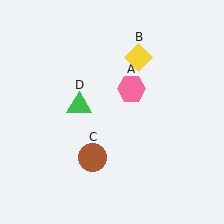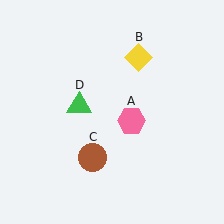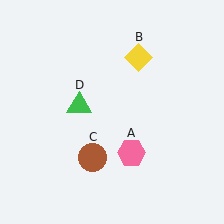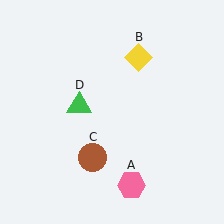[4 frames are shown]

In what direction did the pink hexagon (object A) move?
The pink hexagon (object A) moved down.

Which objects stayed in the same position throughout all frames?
Yellow diamond (object B) and brown circle (object C) and green triangle (object D) remained stationary.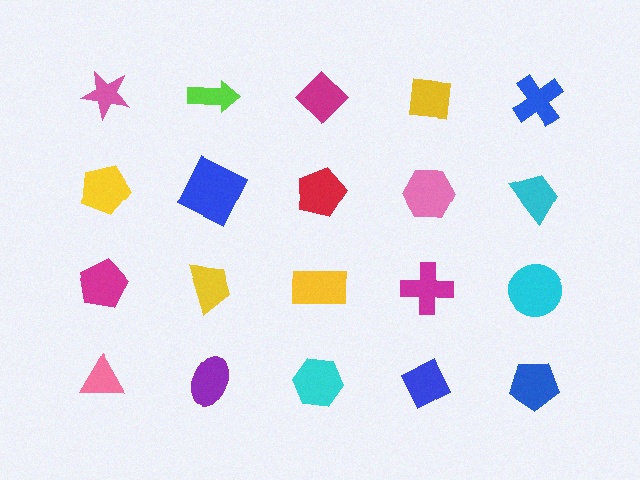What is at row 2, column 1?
A yellow pentagon.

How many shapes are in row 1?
5 shapes.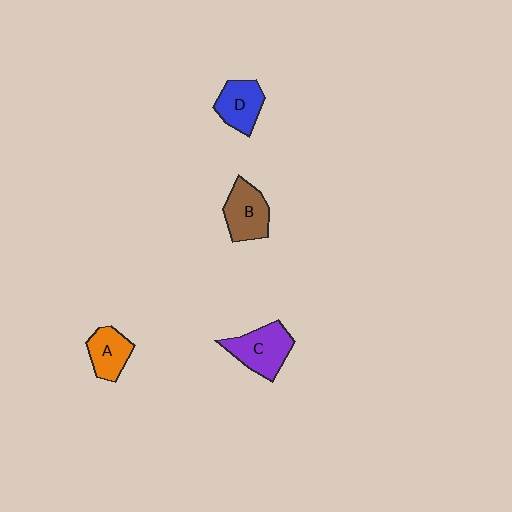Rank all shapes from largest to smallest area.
From largest to smallest: C (purple), B (brown), D (blue), A (orange).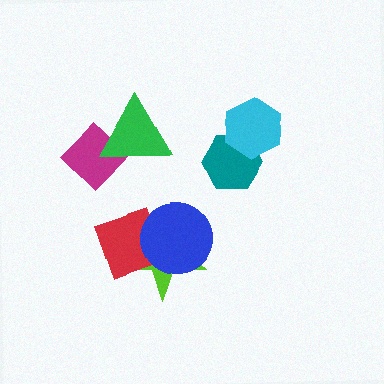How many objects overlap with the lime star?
2 objects overlap with the lime star.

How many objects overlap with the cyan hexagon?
1 object overlaps with the cyan hexagon.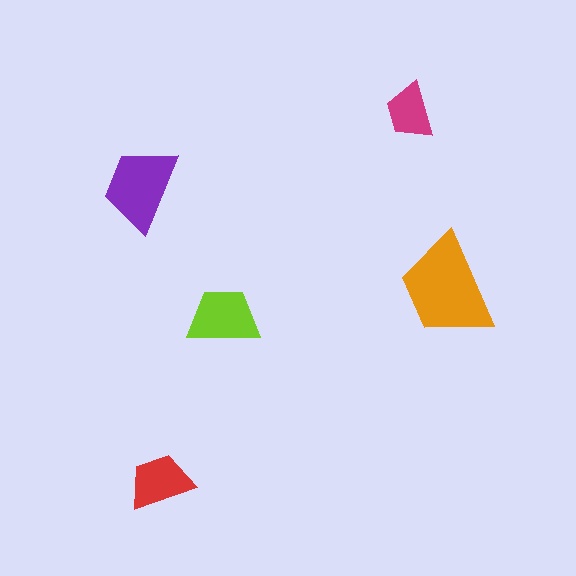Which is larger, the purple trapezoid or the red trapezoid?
The purple one.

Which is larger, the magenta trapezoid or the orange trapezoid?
The orange one.